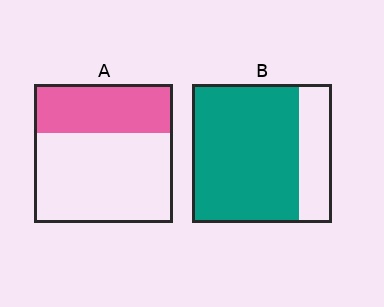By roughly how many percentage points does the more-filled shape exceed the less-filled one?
By roughly 40 percentage points (B over A).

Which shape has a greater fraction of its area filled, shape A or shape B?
Shape B.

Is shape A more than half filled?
No.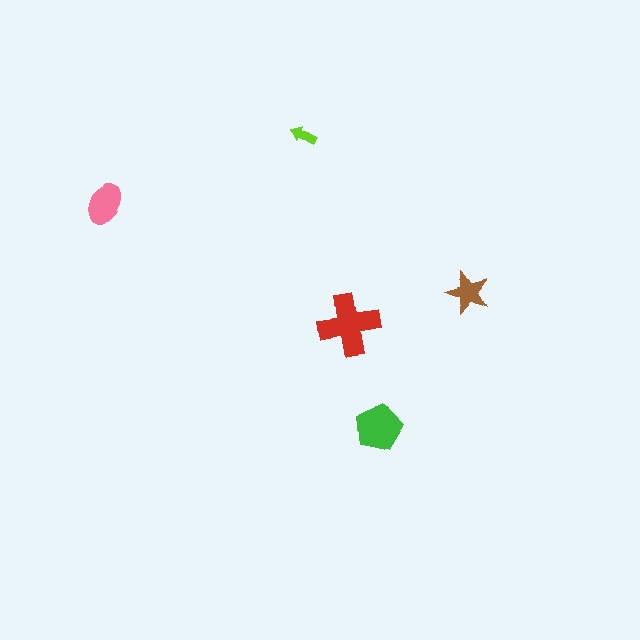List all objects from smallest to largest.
The lime arrow, the brown star, the pink ellipse, the green pentagon, the red cross.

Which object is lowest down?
The green pentagon is bottommost.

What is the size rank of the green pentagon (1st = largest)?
2nd.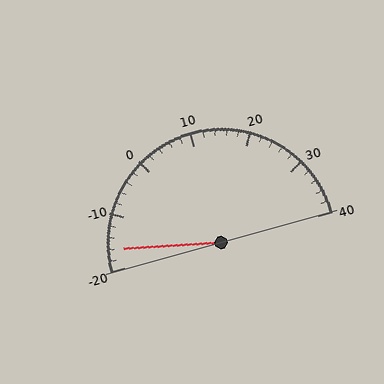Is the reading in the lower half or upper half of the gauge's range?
The reading is in the lower half of the range (-20 to 40).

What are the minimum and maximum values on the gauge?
The gauge ranges from -20 to 40.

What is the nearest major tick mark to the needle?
The nearest major tick mark is -20.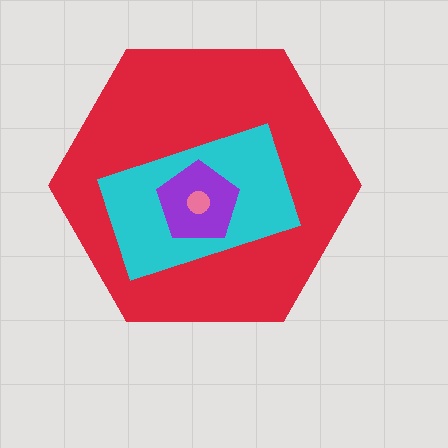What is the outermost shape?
The red hexagon.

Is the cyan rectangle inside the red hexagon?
Yes.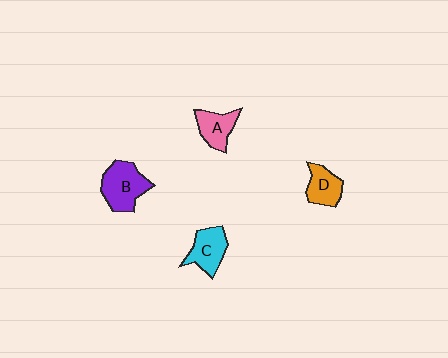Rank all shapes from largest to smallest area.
From largest to smallest: B (purple), C (cyan), A (pink), D (orange).